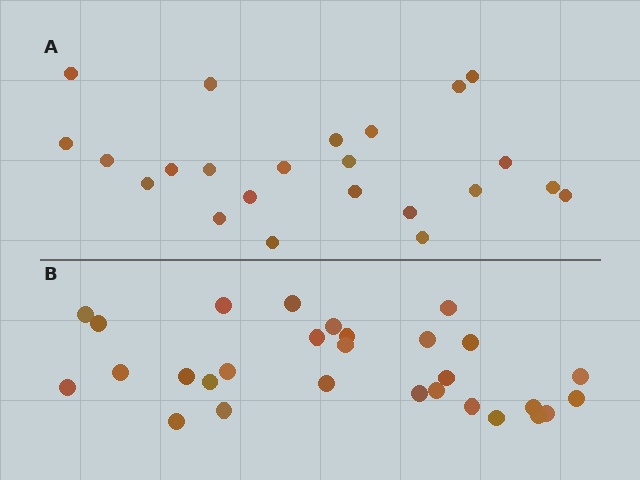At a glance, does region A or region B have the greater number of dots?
Region B (the bottom region) has more dots.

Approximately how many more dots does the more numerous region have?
Region B has about 6 more dots than region A.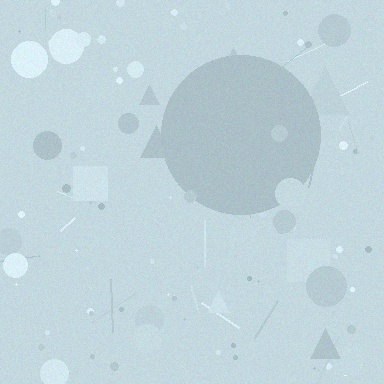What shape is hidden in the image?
A circle is hidden in the image.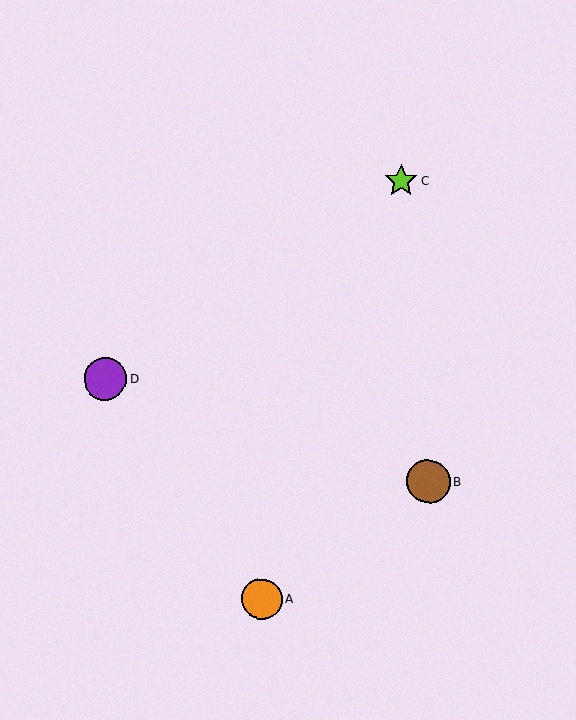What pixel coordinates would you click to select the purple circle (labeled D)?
Click at (105, 379) to select the purple circle D.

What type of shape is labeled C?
Shape C is a lime star.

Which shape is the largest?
The brown circle (labeled B) is the largest.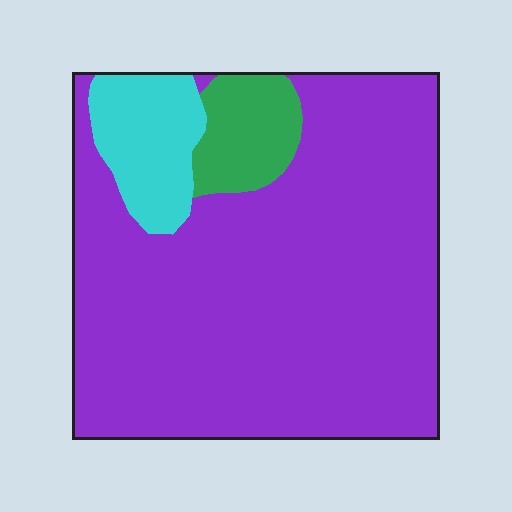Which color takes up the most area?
Purple, at roughly 80%.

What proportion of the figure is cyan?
Cyan takes up less than a quarter of the figure.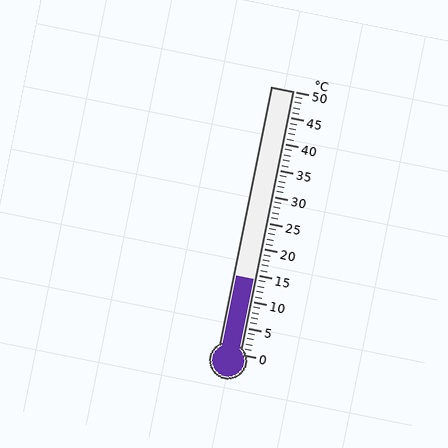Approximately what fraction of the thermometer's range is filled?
The thermometer is filled to approximately 30% of its range.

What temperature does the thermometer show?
The thermometer shows approximately 14°C.